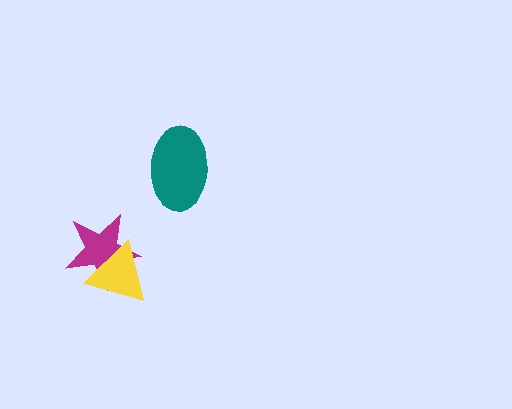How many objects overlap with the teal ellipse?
0 objects overlap with the teal ellipse.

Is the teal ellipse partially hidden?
No, no other shape covers it.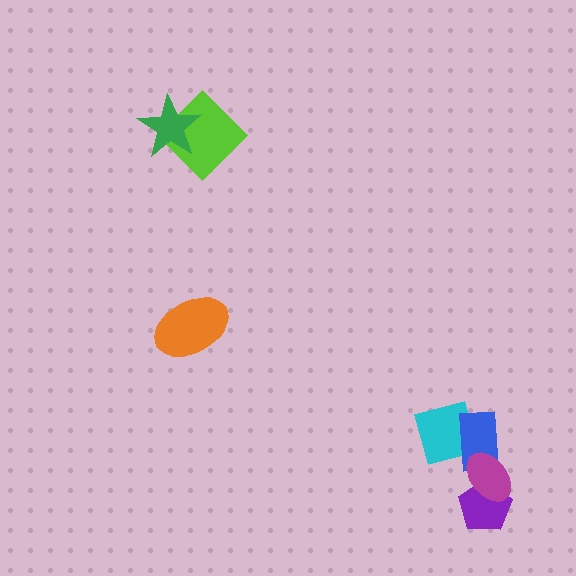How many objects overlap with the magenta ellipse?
2 objects overlap with the magenta ellipse.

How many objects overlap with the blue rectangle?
2 objects overlap with the blue rectangle.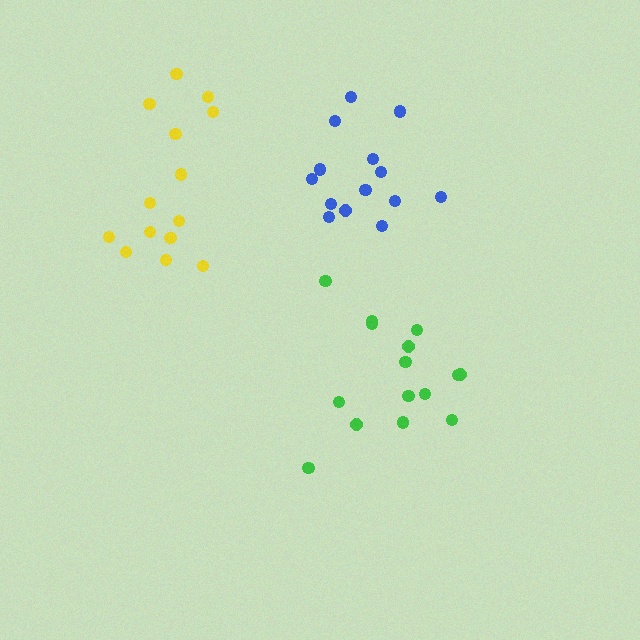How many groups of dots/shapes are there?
There are 3 groups.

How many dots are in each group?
Group 1: 15 dots, Group 2: 14 dots, Group 3: 14 dots (43 total).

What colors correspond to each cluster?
The clusters are colored: green, yellow, blue.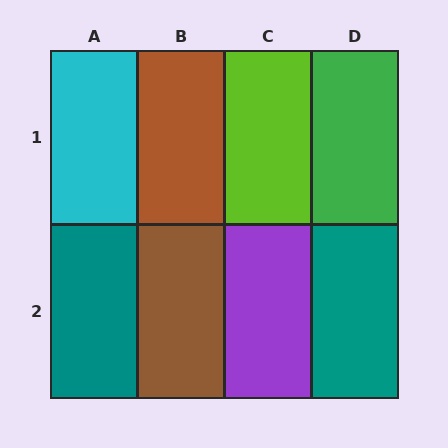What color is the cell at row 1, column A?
Cyan.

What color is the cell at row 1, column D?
Green.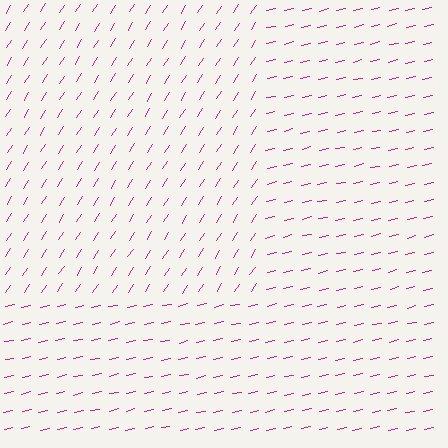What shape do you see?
I see a rectangle.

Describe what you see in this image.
The image is filled with small magenta line segments. A rectangle region in the image has lines oriented differently from the surrounding lines, creating a visible texture boundary.